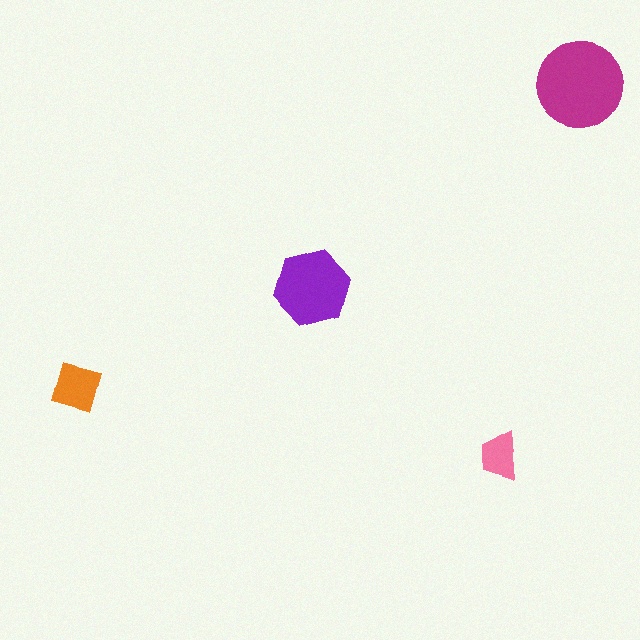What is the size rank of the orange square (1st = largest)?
3rd.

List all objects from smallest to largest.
The pink trapezoid, the orange square, the purple hexagon, the magenta circle.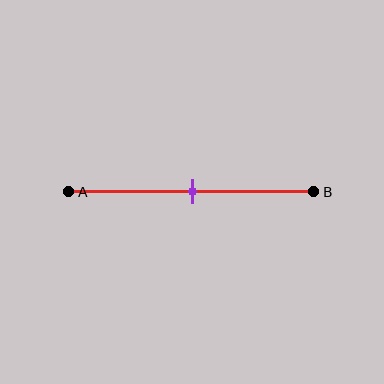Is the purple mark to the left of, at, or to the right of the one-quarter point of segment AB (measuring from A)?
The purple mark is to the right of the one-quarter point of segment AB.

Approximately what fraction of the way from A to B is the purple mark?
The purple mark is approximately 50% of the way from A to B.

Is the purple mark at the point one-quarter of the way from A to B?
No, the mark is at about 50% from A, not at the 25% one-quarter point.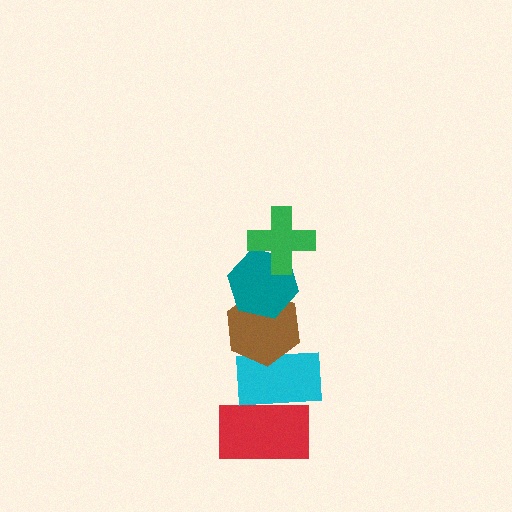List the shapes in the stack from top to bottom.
From top to bottom: the green cross, the teal hexagon, the brown hexagon, the cyan rectangle, the red rectangle.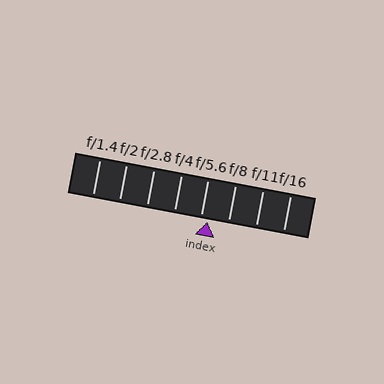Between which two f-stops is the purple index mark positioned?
The index mark is between f/5.6 and f/8.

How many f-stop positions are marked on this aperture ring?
There are 8 f-stop positions marked.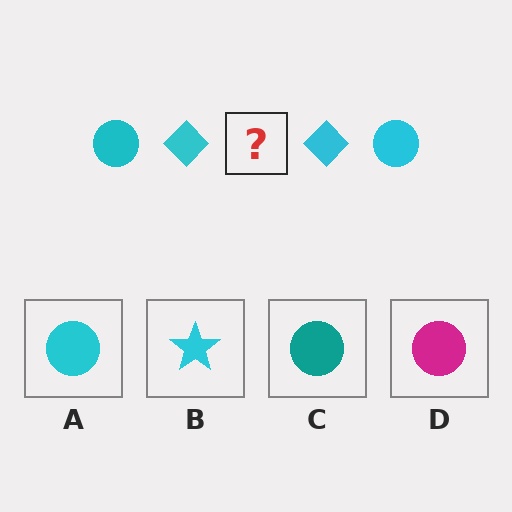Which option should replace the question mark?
Option A.